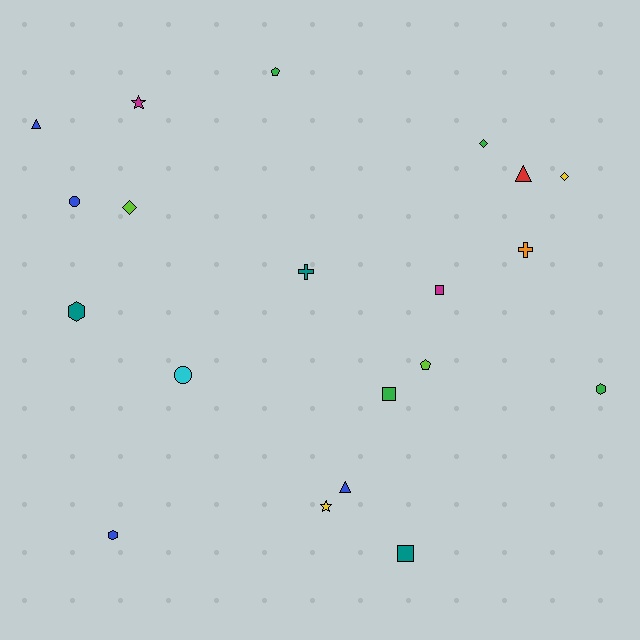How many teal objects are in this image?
There are 3 teal objects.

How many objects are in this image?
There are 20 objects.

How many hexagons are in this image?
There are 3 hexagons.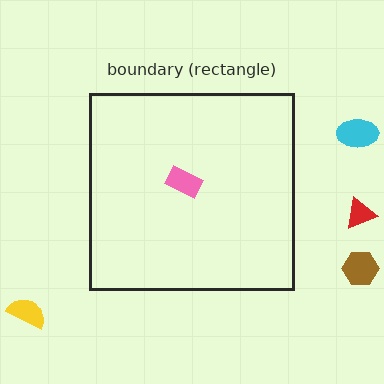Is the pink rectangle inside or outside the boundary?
Inside.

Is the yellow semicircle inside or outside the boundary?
Outside.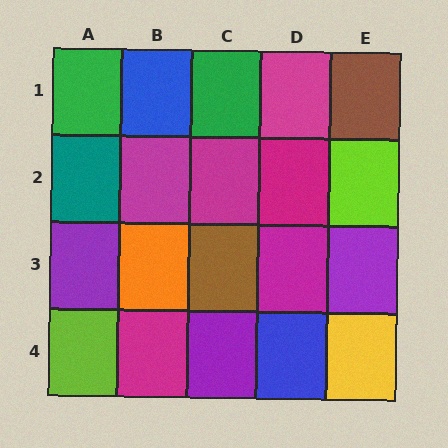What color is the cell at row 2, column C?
Magenta.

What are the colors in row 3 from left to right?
Purple, orange, brown, magenta, purple.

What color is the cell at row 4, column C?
Purple.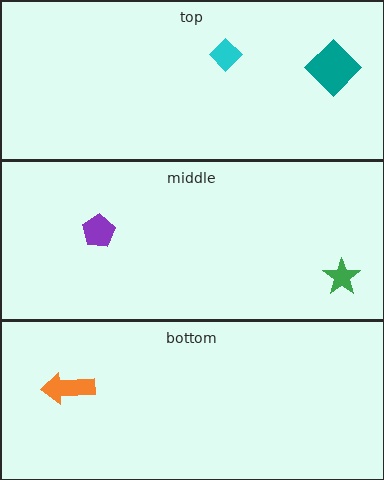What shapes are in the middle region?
The green star, the purple pentagon.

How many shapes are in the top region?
2.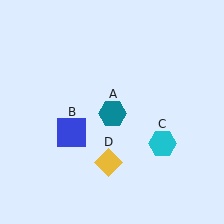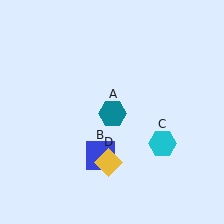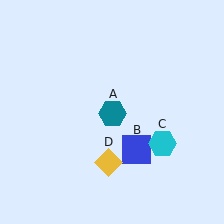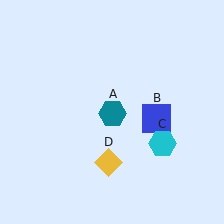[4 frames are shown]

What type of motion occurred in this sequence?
The blue square (object B) rotated counterclockwise around the center of the scene.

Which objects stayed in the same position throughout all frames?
Teal hexagon (object A) and cyan hexagon (object C) and yellow diamond (object D) remained stationary.